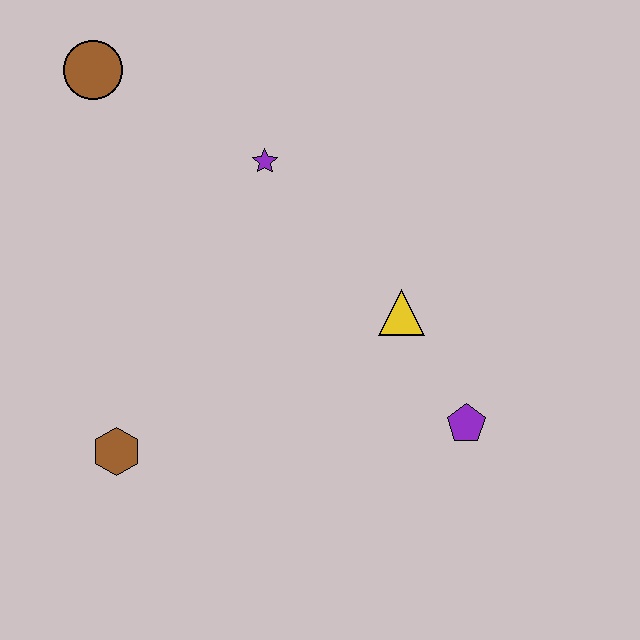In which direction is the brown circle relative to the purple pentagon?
The brown circle is to the left of the purple pentagon.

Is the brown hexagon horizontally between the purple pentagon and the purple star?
No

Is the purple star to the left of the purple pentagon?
Yes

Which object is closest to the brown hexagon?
The yellow triangle is closest to the brown hexagon.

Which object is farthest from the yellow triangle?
The brown circle is farthest from the yellow triangle.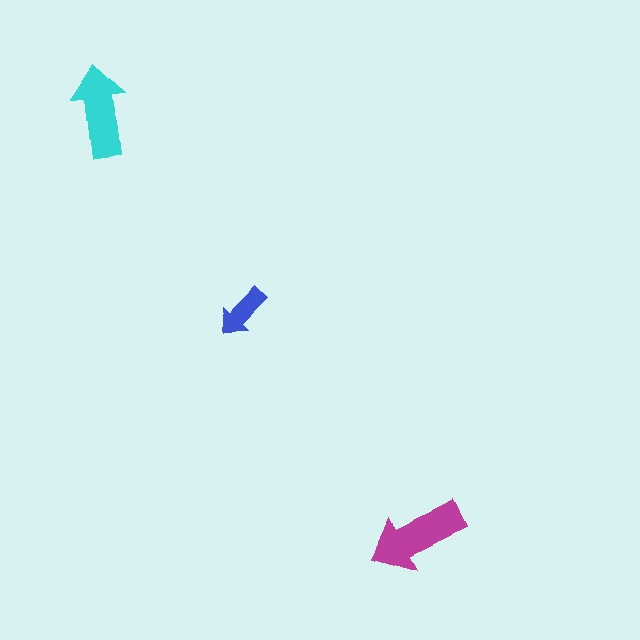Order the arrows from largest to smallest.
the magenta one, the cyan one, the blue one.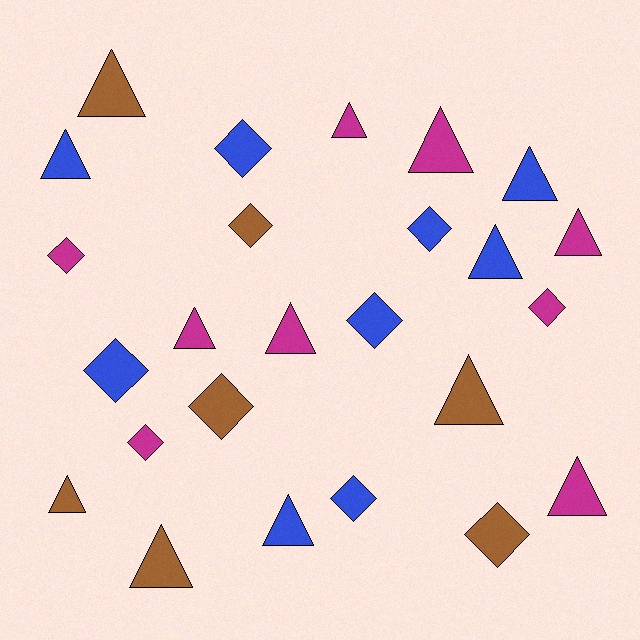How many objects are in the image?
There are 25 objects.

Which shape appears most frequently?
Triangle, with 14 objects.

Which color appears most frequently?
Blue, with 9 objects.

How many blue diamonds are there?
There are 5 blue diamonds.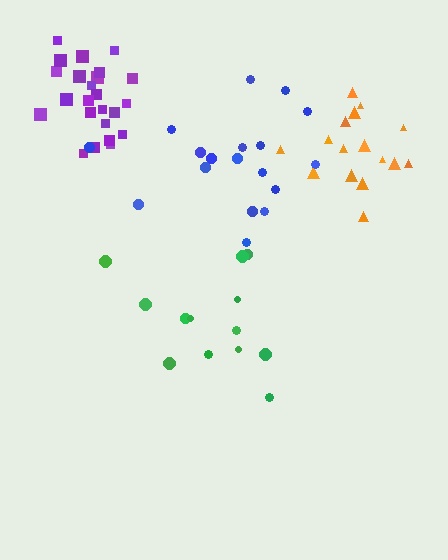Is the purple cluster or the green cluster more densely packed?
Purple.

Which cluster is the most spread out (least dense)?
Blue.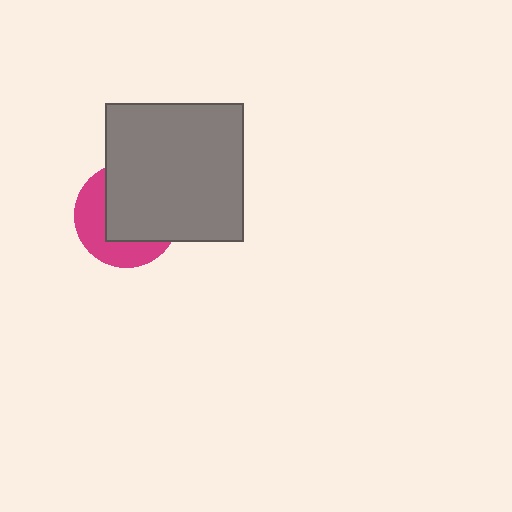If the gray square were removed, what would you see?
You would see the complete magenta circle.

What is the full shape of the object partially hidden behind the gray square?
The partially hidden object is a magenta circle.